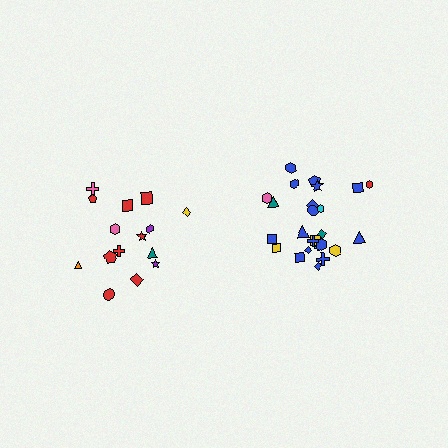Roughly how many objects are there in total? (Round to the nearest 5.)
Roughly 40 objects in total.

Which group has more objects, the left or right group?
The right group.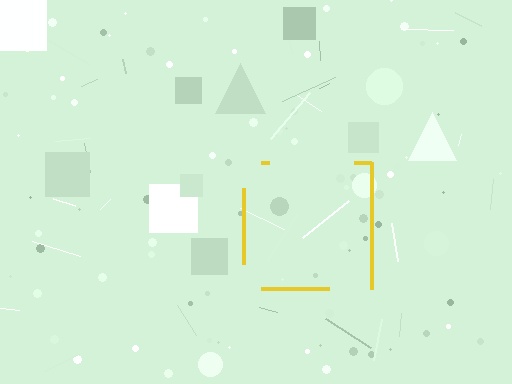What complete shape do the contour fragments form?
The contour fragments form a square.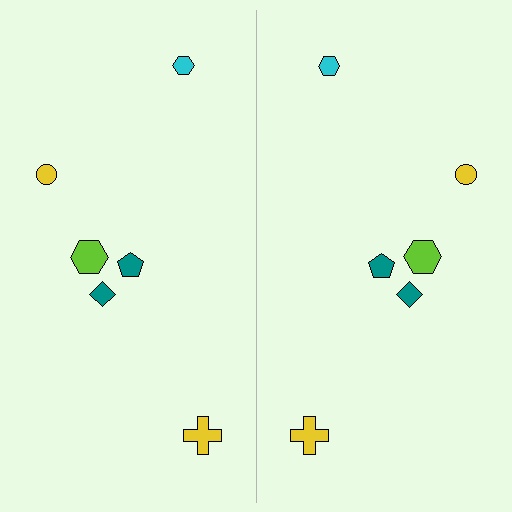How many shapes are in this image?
There are 12 shapes in this image.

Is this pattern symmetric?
Yes, this pattern has bilateral (reflection) symmetry.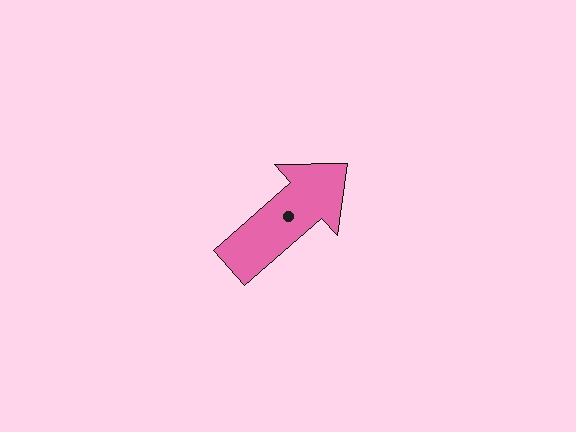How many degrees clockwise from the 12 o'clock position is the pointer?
Approximately 49 degrees.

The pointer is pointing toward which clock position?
Roughly 2 o'clock.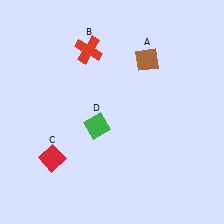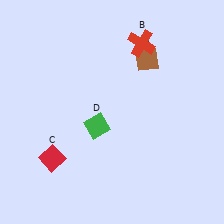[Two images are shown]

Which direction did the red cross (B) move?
The red cross (B) moved right.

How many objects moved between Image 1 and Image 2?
1 object moved between the two images.